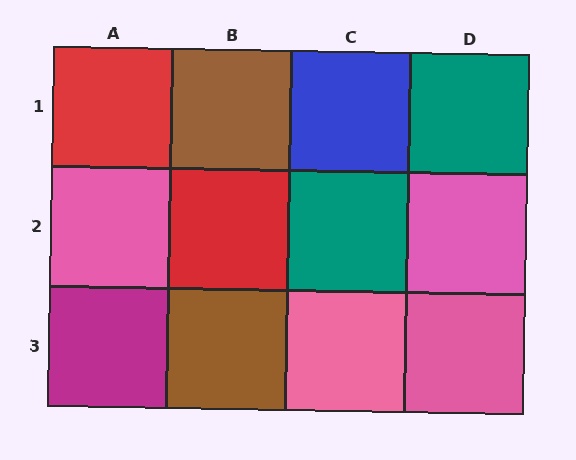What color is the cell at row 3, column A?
Magenta.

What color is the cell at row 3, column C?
Pink.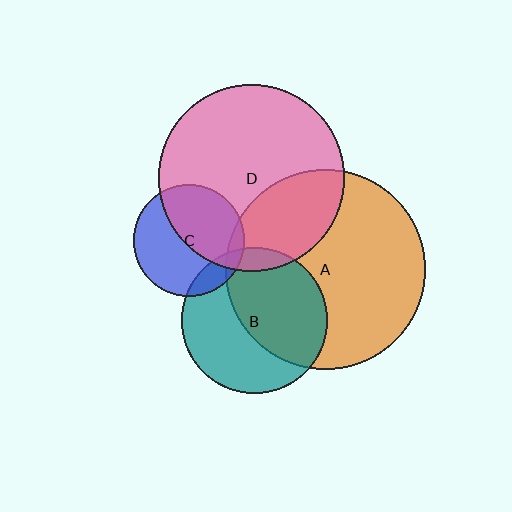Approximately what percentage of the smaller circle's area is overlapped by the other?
Approximately 55%.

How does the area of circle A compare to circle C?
Approximately 3.2 times.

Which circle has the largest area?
Circle A (orange).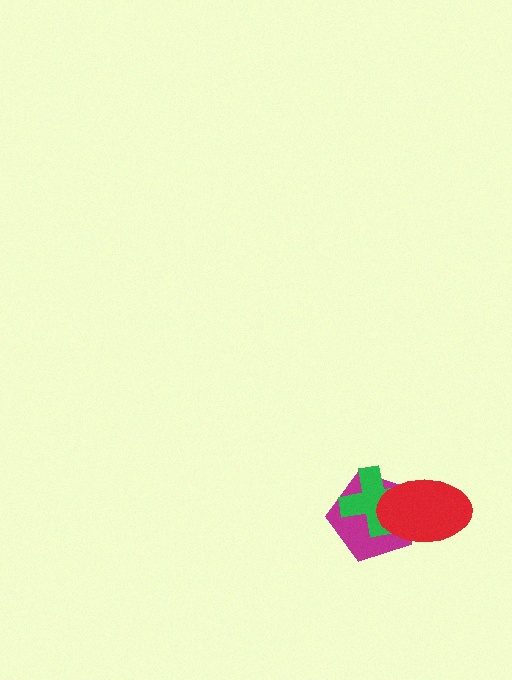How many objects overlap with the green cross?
2 objects overlap with the green cross.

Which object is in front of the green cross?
The red ellipse is in front of the green cross.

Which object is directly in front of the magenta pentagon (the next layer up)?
The green cross is directly in front of the magenta pentagon.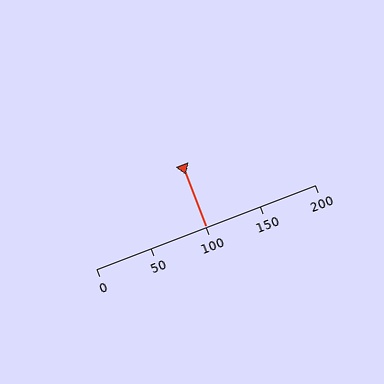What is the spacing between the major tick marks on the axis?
The major ticks are spaced 50 apart.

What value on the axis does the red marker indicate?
The marker indicates approximately 100.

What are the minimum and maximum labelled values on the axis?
The axis runs from 0 to 200.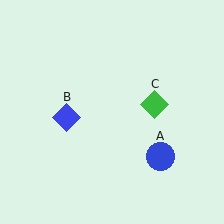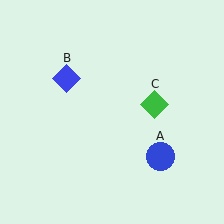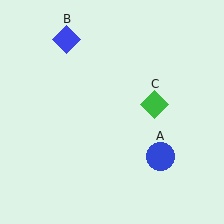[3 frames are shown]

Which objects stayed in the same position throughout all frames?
Blue circle (object A) and green diamond (object C) remained stationary.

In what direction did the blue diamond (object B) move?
The blue diamond (object B) moved up.